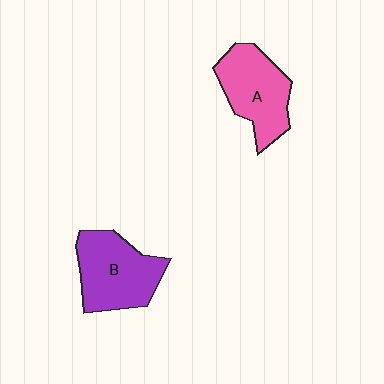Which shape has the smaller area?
Shape A (pink).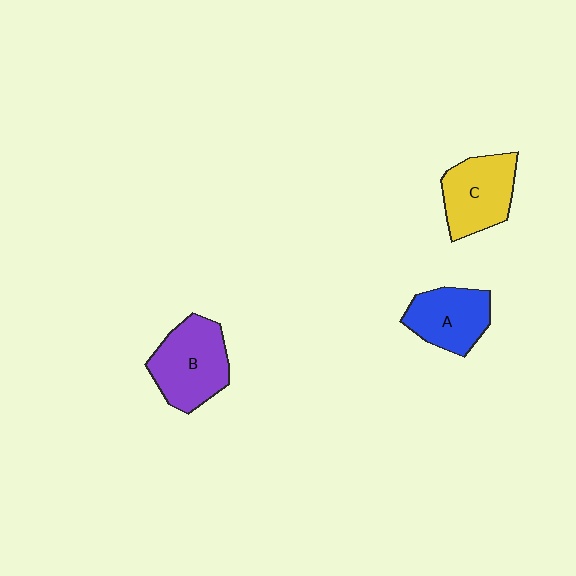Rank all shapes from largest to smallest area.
From largest to smallest: B (purple), C (yellow), A (blue).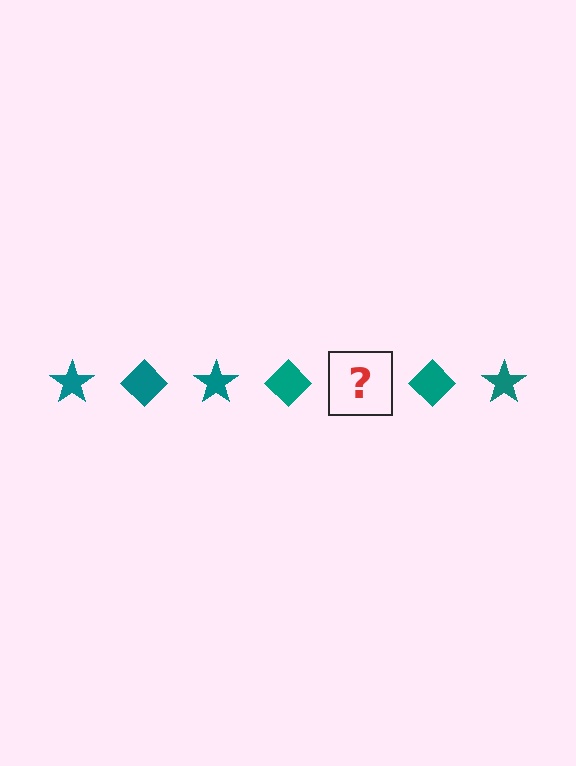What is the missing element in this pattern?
The missing element is a teal star.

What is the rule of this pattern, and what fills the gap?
The rule is that the pattern cycles through star, diamond shapes in teal. The gap should be filled with a teal star.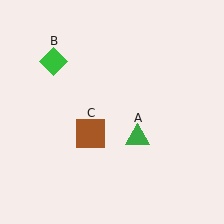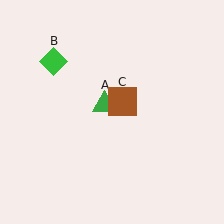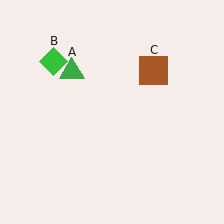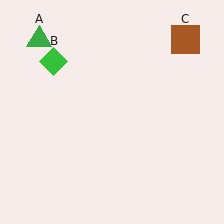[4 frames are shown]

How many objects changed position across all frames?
2 objects changed position: green triangle (object A), brown square (object C).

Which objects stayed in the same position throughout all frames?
Green diamond (object B) remained stationary.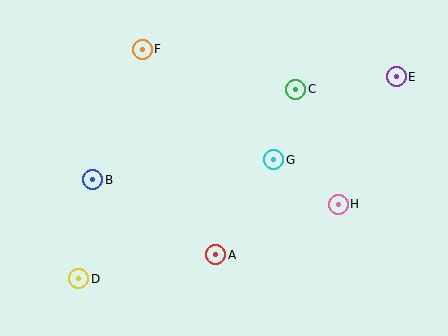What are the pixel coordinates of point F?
Point F is at (142, 49).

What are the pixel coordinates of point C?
Point C is at (296, 89).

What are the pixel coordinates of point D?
Point D is at (79, 279).